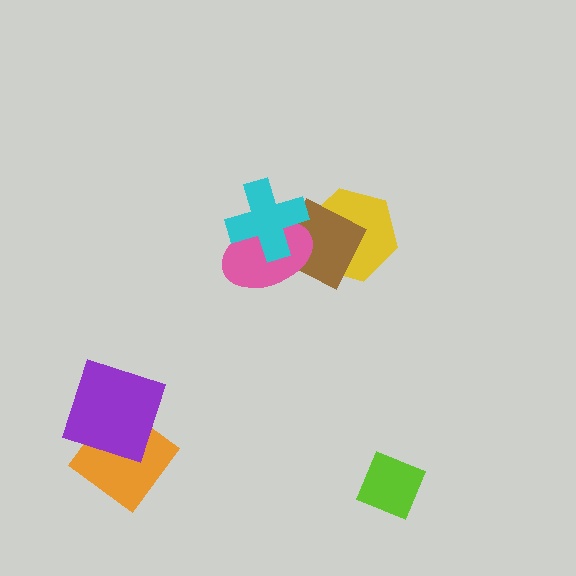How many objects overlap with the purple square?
1 object overlaps with the purple square.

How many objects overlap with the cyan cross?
2 objects overlap with the cyan cross.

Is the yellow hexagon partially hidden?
Yes, it is partially covered by another shape.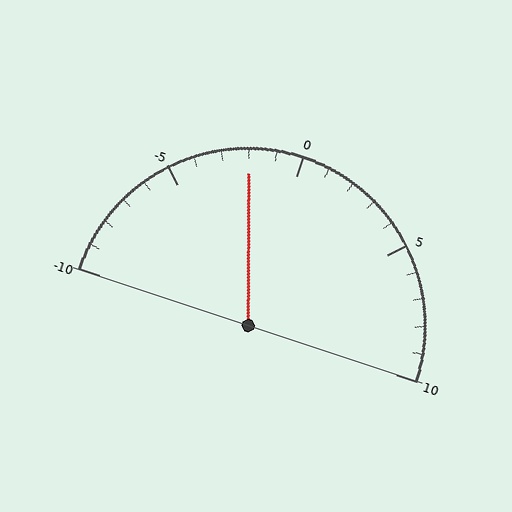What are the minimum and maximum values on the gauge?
The gauge ranges from -10 to 10.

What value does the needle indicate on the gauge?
The needle indicates approximately -2.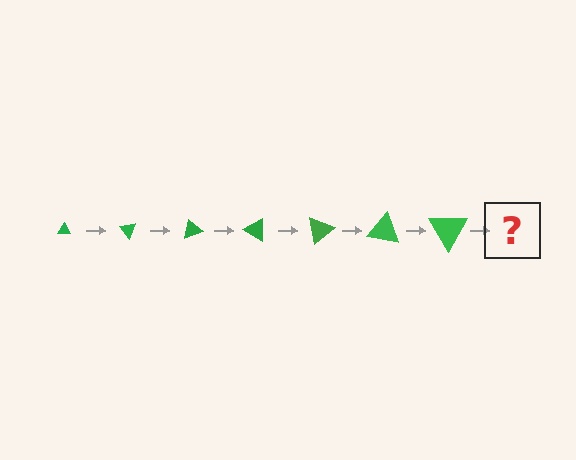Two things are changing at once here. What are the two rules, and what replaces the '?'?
The two rules are that the triangle grows larger each step and it rotates 50 degrees each step. The '?' should be a triangle, larger than the previous one and rotated 350 degrees from the start.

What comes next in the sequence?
The next element should be a triangle, larger than the previous one and rotated 350 degrees from the start.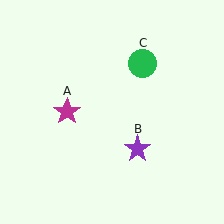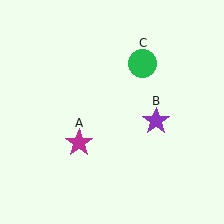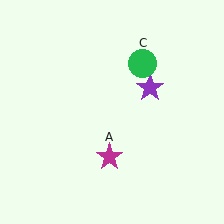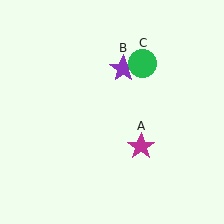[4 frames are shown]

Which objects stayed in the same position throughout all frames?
Green circle (object C) remained stationary.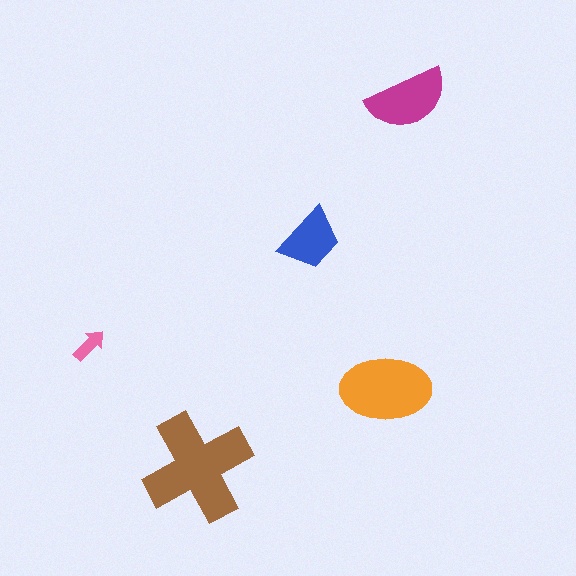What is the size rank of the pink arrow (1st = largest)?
5th.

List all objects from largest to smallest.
The brown cross, the orange ellipse, the magenta semicircle, the blue trapezoid, the pink arrow.